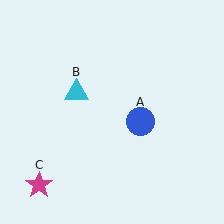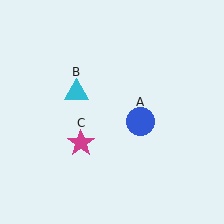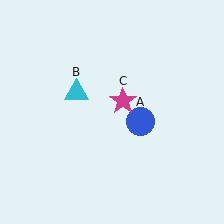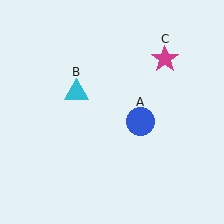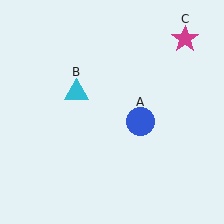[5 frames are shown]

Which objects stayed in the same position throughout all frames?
Blue circle (object A) and cyan triangle (object B) remained stationary.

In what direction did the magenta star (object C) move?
The magenta star (object C) moved up and to the right.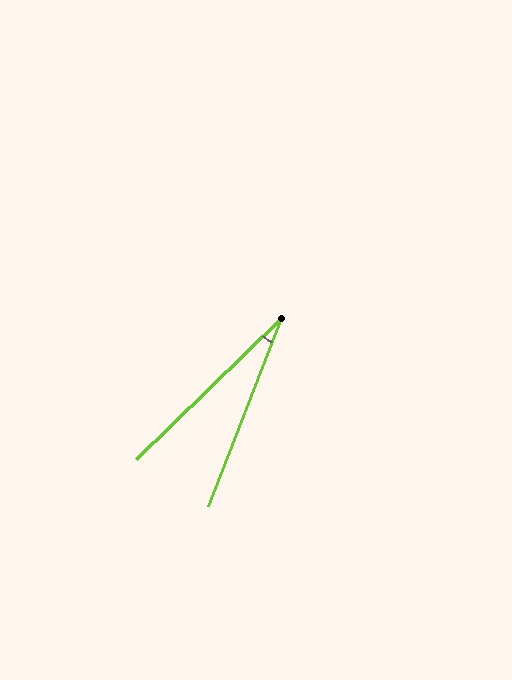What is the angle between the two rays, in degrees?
Approximately 24 degrees.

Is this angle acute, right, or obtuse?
It is acute.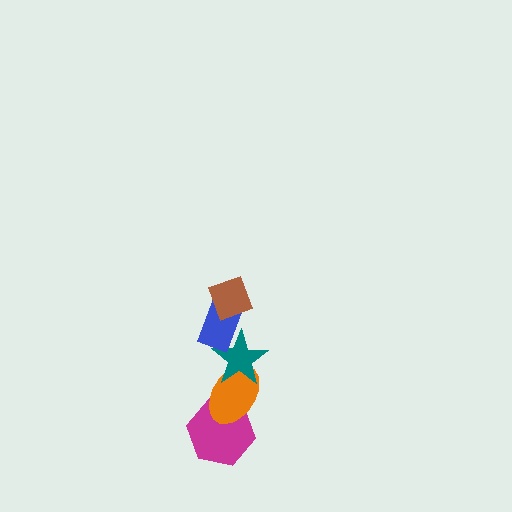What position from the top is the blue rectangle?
The blue rectangle is 2nd from the top.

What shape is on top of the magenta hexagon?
The orange ellipse is on top of the magenta hexagon.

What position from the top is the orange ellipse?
The orange ellipse is 4th from the top.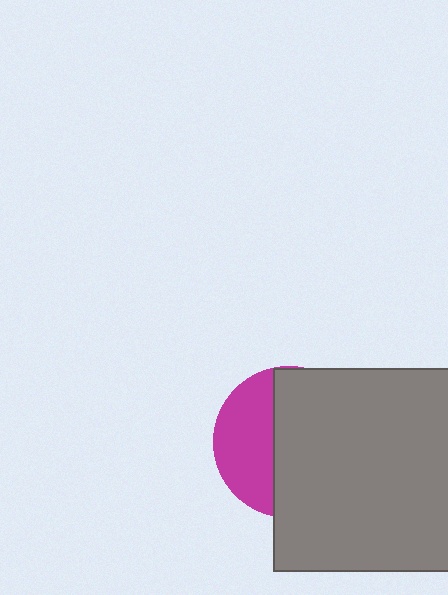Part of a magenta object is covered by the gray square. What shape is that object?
It is a circle.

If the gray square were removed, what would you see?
You would see the complete magenta circle.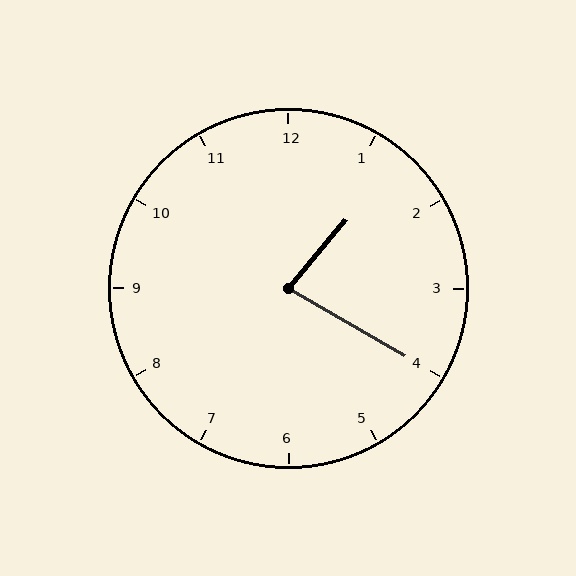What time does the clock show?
1:20.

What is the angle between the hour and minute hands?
Approximately 80 degrees.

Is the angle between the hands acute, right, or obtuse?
It is acute.